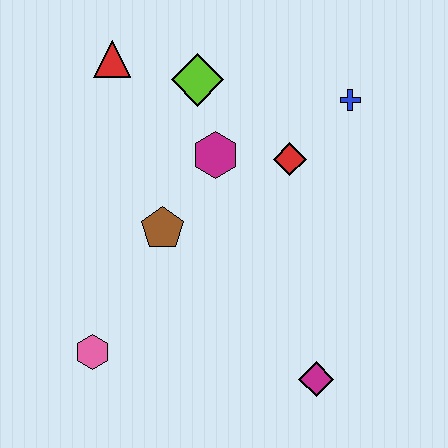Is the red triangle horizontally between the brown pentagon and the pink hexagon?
Yes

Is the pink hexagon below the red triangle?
Yes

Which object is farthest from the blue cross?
The pink hexagon is farthest from the blue cross.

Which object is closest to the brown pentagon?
The magenta hexagon is closest to the brown pentagon.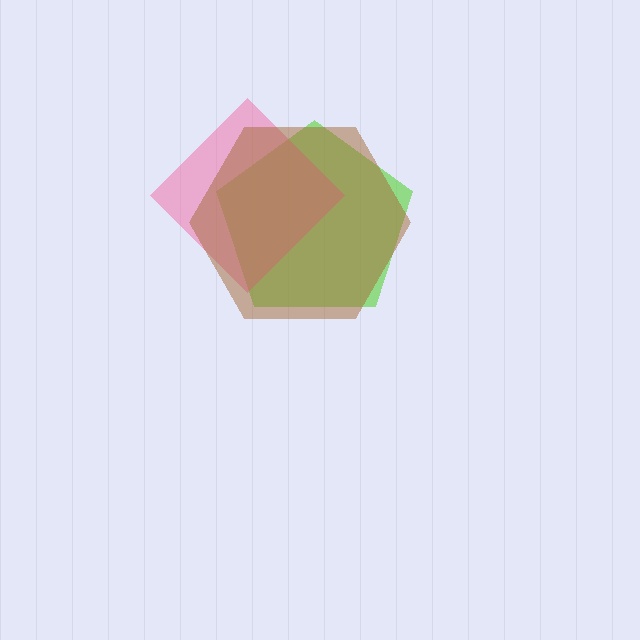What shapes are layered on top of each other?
The layered shapes are: a lime pentagon, a pink diamond, a brown hexagon.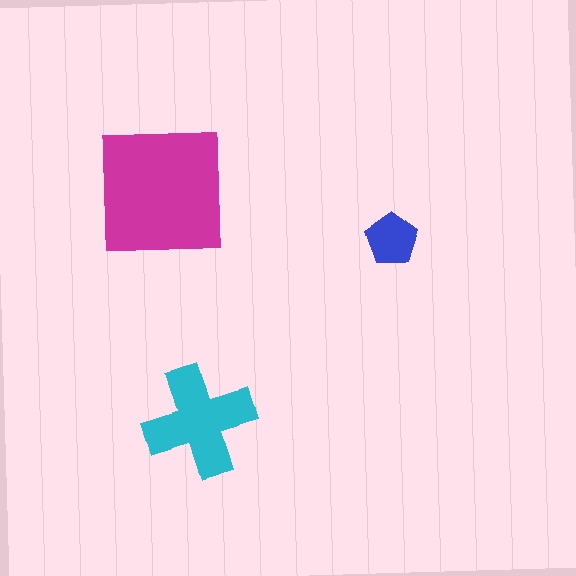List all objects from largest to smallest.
The magenta square, the cyan cross, the blue pentagon.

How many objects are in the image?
There are 3 objects in the image.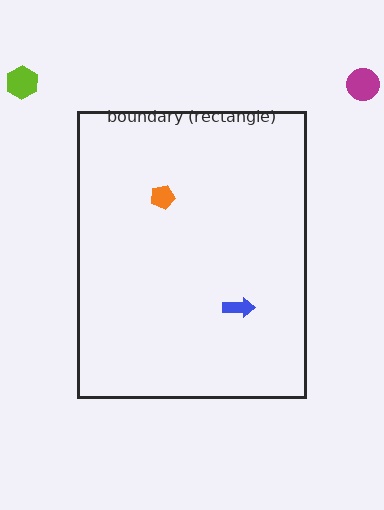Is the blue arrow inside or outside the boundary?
Inside.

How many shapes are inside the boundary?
2 inside, 2 outside.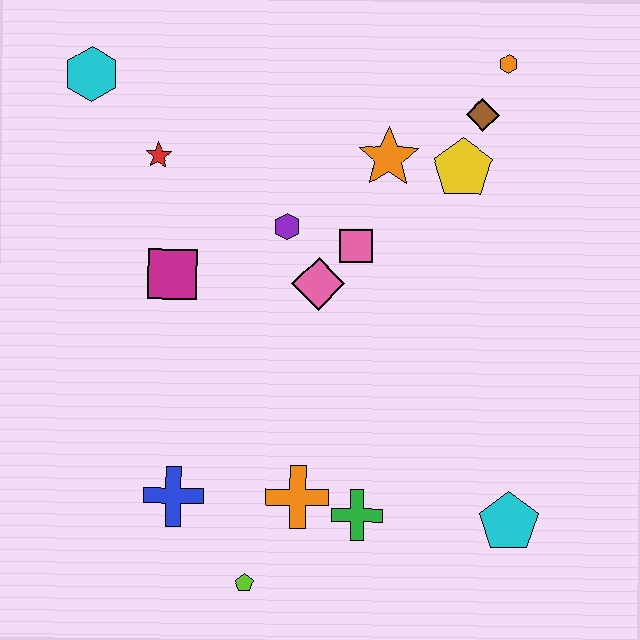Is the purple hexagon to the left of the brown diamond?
Yes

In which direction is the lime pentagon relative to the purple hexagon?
The lime pentagon is below the purple hexagon.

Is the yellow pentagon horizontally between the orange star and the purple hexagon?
No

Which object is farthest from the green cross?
The cyan hexagon is farthest from the green cross.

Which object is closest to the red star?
The cyan hexagon is closest to the red star.